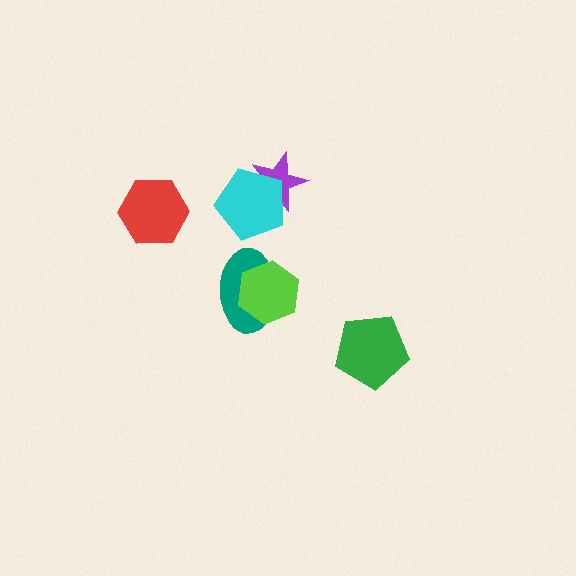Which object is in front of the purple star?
The cyan pentagon is in front of the purple star.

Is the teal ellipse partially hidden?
Yes, it is partially covered by another shape.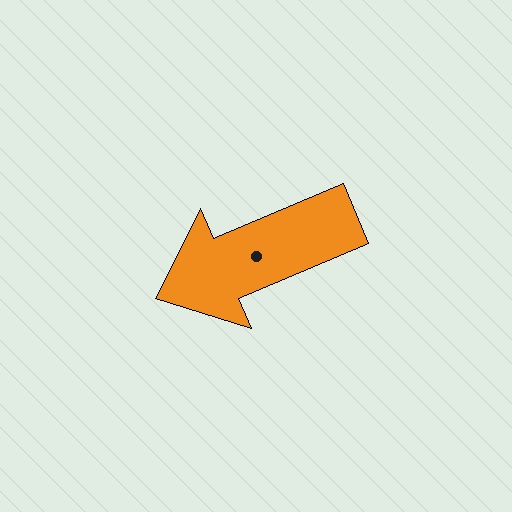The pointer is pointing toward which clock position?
Roughly 8 o'clock.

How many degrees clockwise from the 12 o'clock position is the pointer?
Approximately 247 degrees.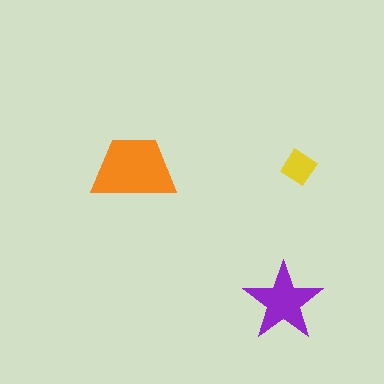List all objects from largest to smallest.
The orange trapezoid, the purple star, the yellow diamond.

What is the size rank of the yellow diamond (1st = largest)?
3rd.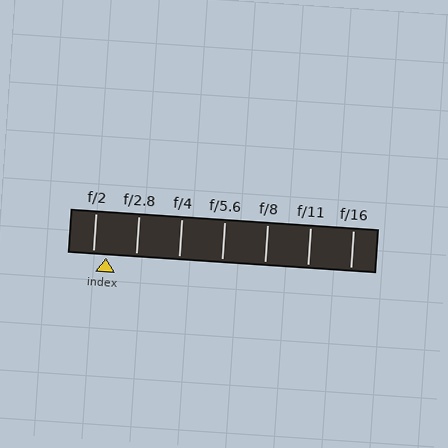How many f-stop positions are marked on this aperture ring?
There are 7 f-stop positions marked.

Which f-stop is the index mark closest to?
The index mark is closest to f/2.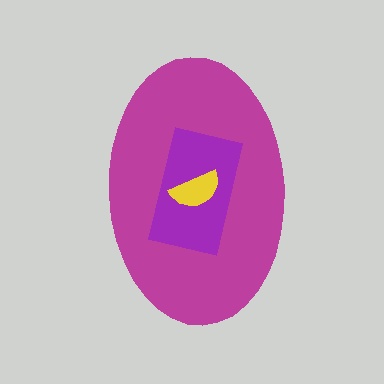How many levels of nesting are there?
3.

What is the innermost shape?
The yellow semicircle.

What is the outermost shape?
The magenta ellipse.